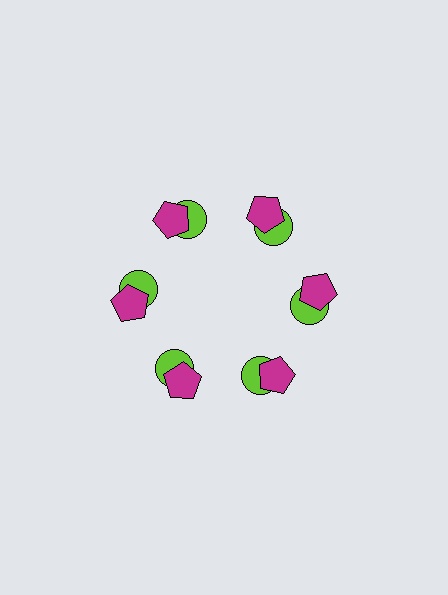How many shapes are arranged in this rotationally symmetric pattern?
There are 12 shapes, arranged in 6 groups of 2.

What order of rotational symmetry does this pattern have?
This pattern has 6-fold rotational symmetry.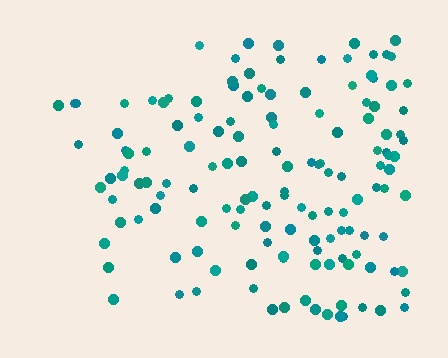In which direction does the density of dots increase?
From left to right, with the right side densest.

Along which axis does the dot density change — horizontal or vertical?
Horizontal.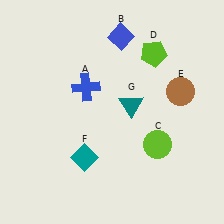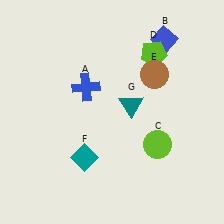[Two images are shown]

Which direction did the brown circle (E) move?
The brown circle (E) moved left.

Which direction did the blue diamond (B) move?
The blue diamond (B) moved right.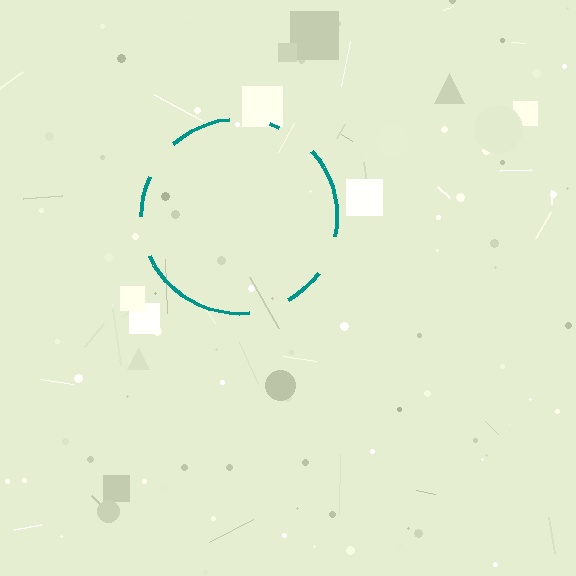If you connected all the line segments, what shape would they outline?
They would outline a circle.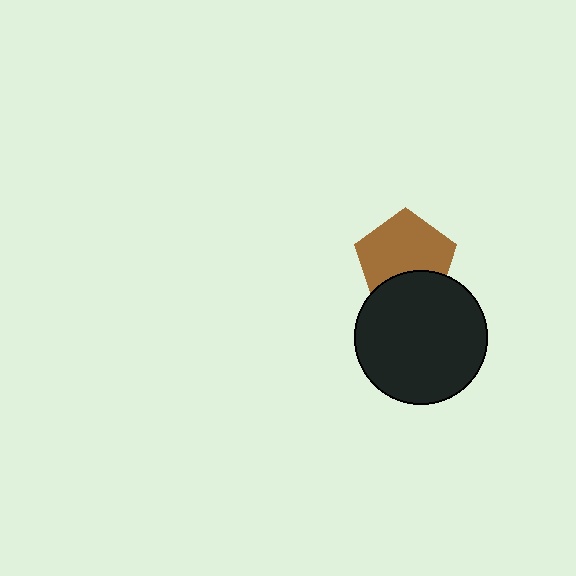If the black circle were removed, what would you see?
You would see the complete brown pentagon.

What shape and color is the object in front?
The object in front is a black circle.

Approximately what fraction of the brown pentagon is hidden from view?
Roughly 31% of the brown pentagon is hidden behind the black circle.